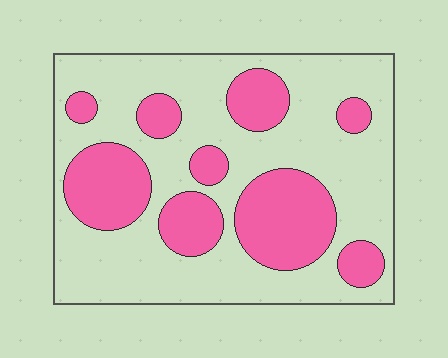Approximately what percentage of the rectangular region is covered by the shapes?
Approximately 30%.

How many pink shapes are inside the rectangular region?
9.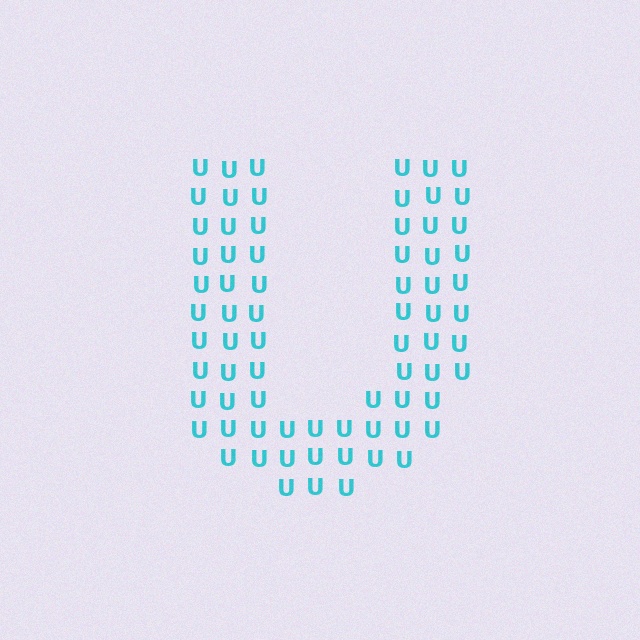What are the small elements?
The small elements are letter U's.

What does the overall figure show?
The overall figure shows the letter U.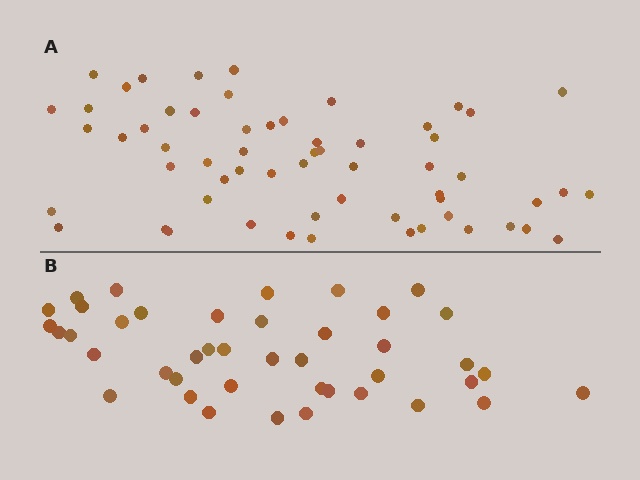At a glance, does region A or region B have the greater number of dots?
Region A (the top region) has more dots.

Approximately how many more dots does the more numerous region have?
Region A has approximately 20 more dots than region B.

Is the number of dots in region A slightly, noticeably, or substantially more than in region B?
Region A has noticeably more, but not dramatically so. The ratio is roughly 1.4 to 1.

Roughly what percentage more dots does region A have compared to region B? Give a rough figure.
About 45% more.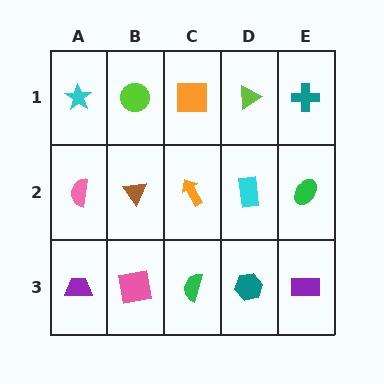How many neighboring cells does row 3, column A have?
2.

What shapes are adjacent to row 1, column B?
A brown triangle (row 2, column B), a cyan star (row 1, column A), an orange square (row 1, column C).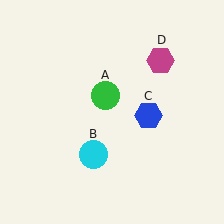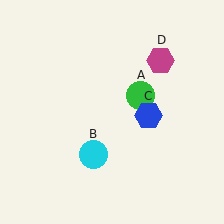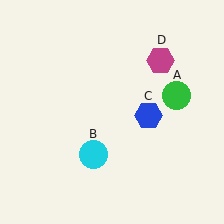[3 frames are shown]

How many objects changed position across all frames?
1 object changed position: green circle (object A).